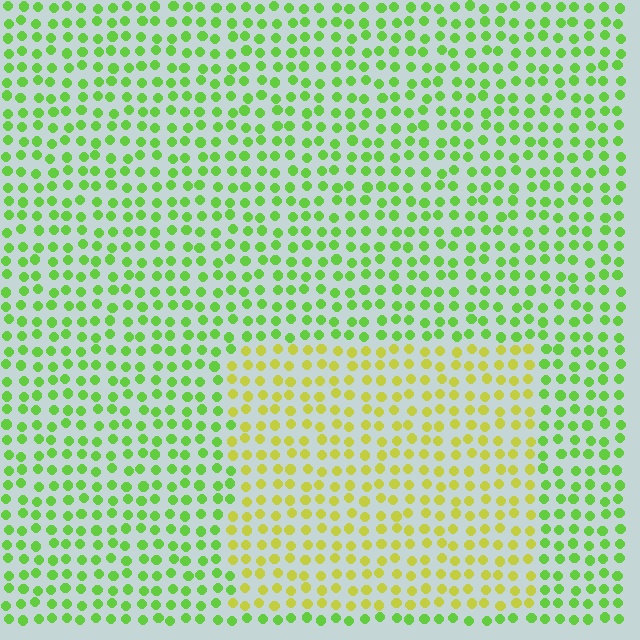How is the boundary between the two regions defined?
The boundary is defined purely by a slight shift in hue (about 41 degrees). Spacing, size, and orientation are identical on both sides.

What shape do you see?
I see a rectangle.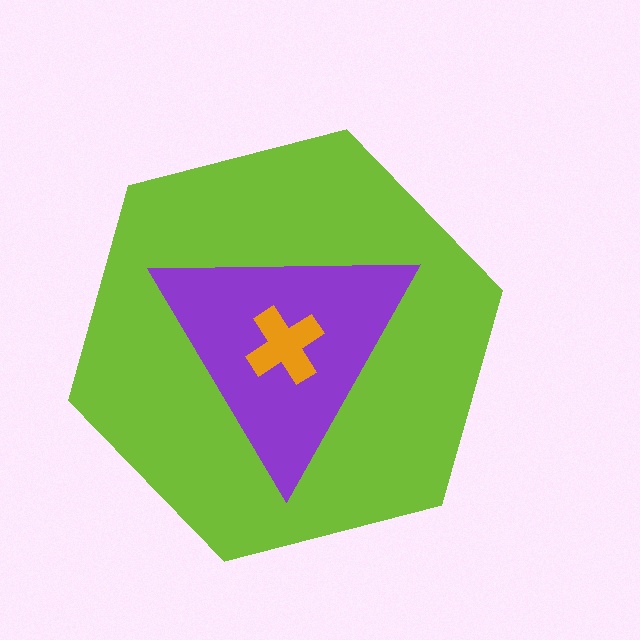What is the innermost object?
The orange cross.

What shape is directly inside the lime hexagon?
The purple triangle.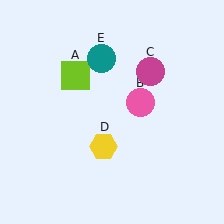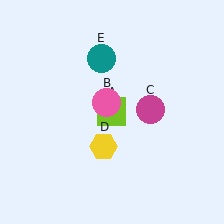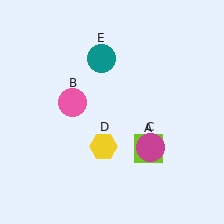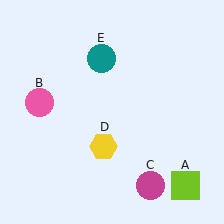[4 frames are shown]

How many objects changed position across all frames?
3 objects changed position: lime square (object A), pink circle (object B), magenta circle (object C).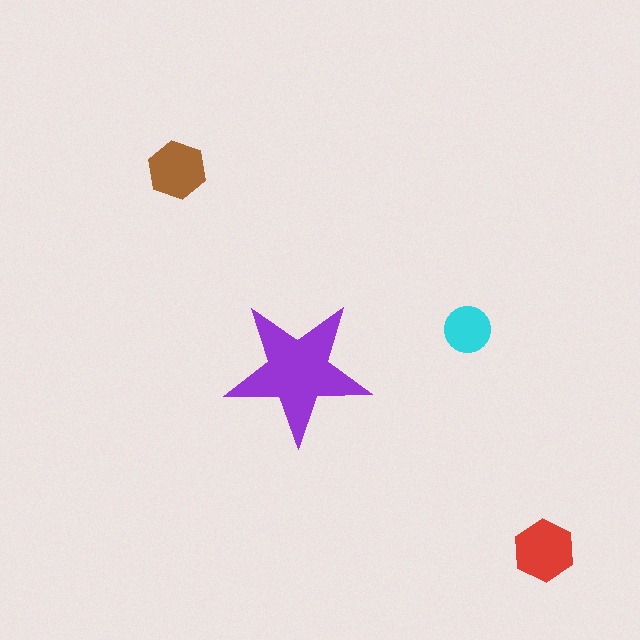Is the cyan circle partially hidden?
No, the cyan circle is fully visible.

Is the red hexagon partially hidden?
No, the red hexagon is fully visible.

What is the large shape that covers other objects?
A purple star.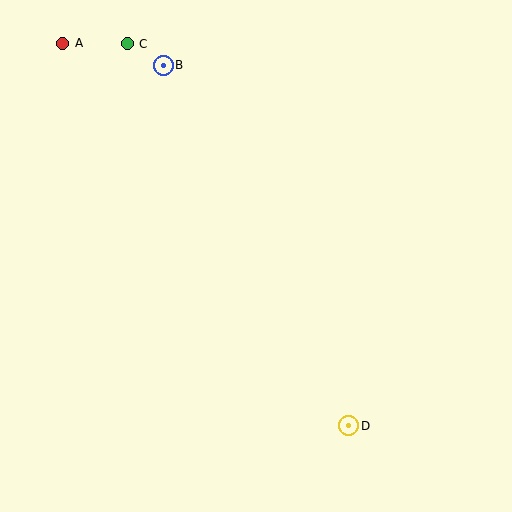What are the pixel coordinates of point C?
Point C is at (127, 44).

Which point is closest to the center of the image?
Point D at (349, 426) is closest to the center.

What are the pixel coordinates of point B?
Point B is at (163, 65).